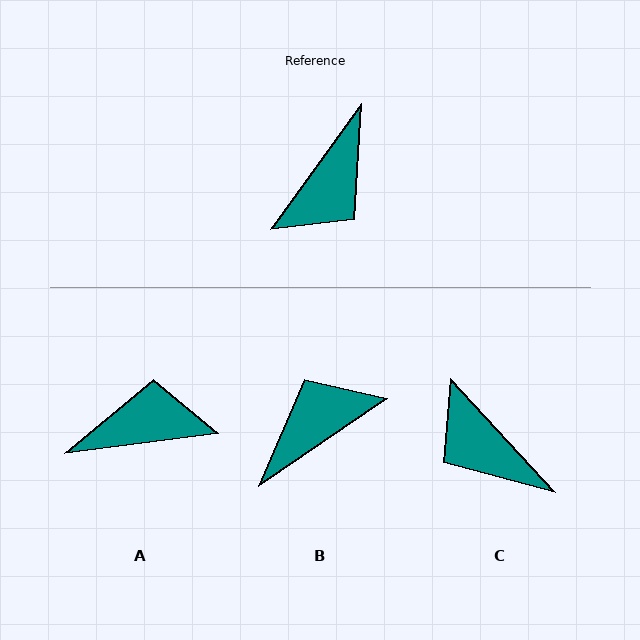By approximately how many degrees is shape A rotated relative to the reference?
Approximately 133 degrees counter-clockwise.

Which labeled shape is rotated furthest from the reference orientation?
B, about 160 degrees away.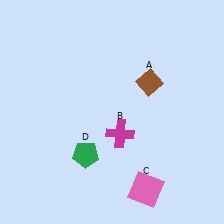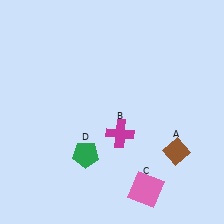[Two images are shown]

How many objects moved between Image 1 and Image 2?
1 object moved between the two images.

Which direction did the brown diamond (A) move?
The brown diamond (A) moved down.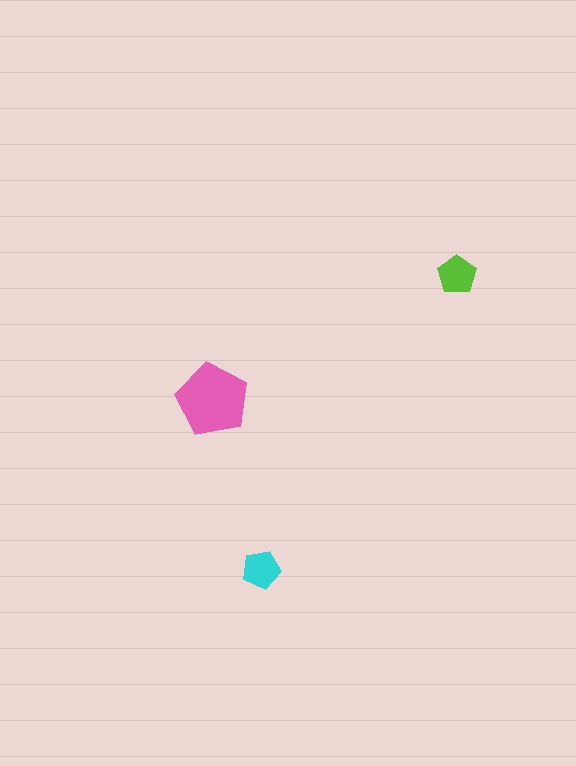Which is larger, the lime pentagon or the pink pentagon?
The pink one.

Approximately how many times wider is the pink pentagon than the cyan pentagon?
About 2 times wider.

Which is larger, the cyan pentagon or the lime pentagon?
The lime one.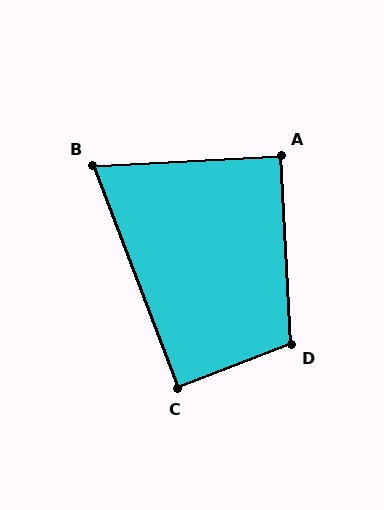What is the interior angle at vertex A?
Approximately 90 degrees (approximately right).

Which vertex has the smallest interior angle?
B, at approximately 72 degrees.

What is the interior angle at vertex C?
Approximately 90 degrees (approximately right).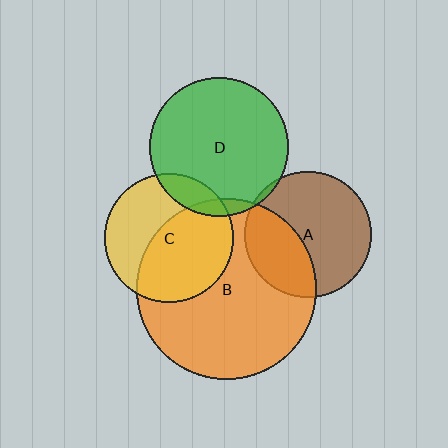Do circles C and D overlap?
Yes.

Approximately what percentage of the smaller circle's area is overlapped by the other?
Approximately 15%.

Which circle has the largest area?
Circle B (orange).